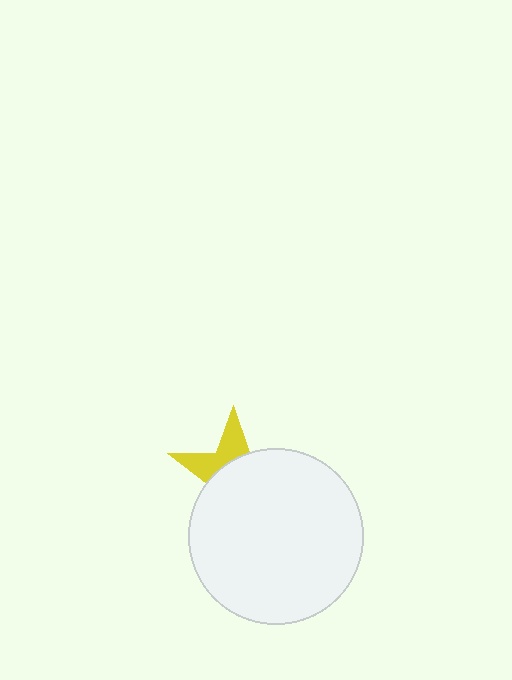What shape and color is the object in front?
The object in front is a white circle.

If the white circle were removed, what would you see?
You would see the complete yellow star.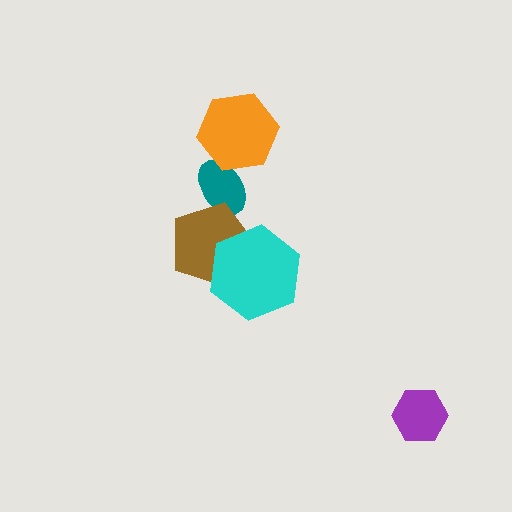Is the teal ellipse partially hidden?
Yes, it is partially covered by another shape.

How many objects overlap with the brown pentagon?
2 objects overlap with the brown pentagon.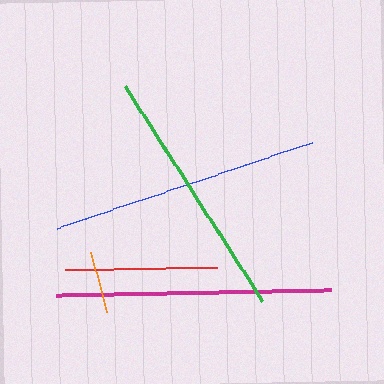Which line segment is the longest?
The magenta line is the longest at approximately 275 pixels.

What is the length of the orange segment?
The orange segment is approximately 62 pixels long.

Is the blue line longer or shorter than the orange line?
The blue line is longer than the orange line.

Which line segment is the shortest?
The orange line is the shortest at approximately 62 pixels.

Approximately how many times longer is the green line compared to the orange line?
The green line is approximately 4.1 times the length of the orange line.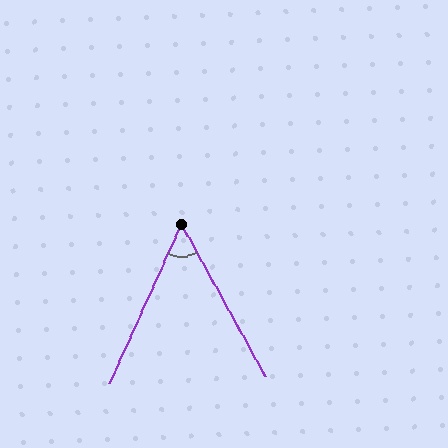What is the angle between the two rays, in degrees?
Approximately 53 degrees.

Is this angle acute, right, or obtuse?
It is acute.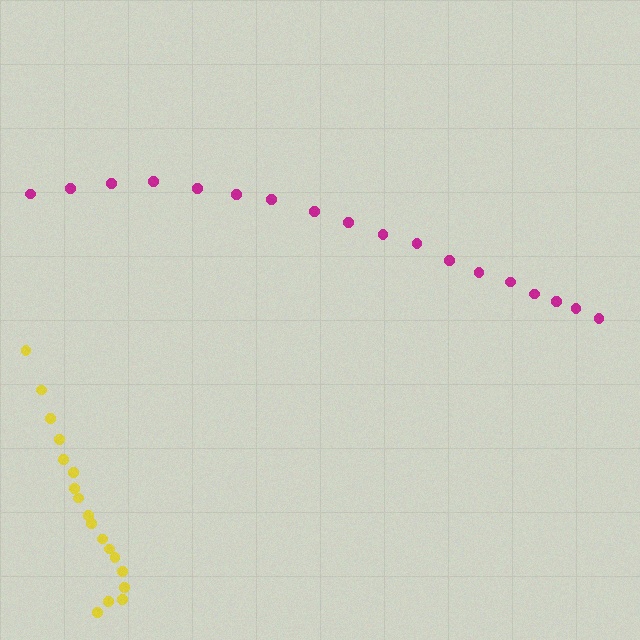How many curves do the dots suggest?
There are 2 distinct paths.